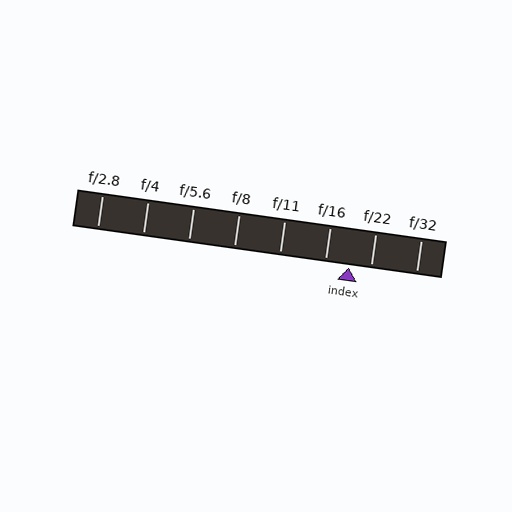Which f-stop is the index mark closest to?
The index mark is closest to f/22.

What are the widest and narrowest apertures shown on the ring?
The widest aperture shown is f/2.8 and the narrowest is f/32.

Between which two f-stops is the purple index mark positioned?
The index mark is between f/16 and f/22.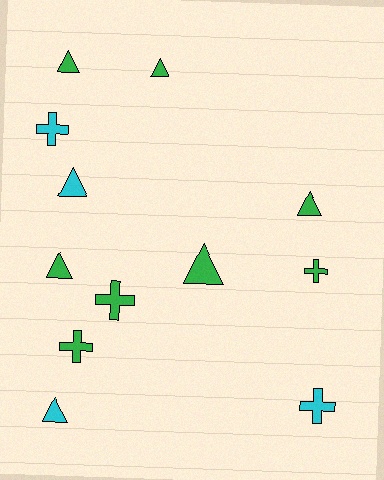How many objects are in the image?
There are 12 objects.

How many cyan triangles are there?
There are 2 cyan triangles.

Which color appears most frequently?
Green, with 8 objects.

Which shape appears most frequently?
Triangle, with 7 objects.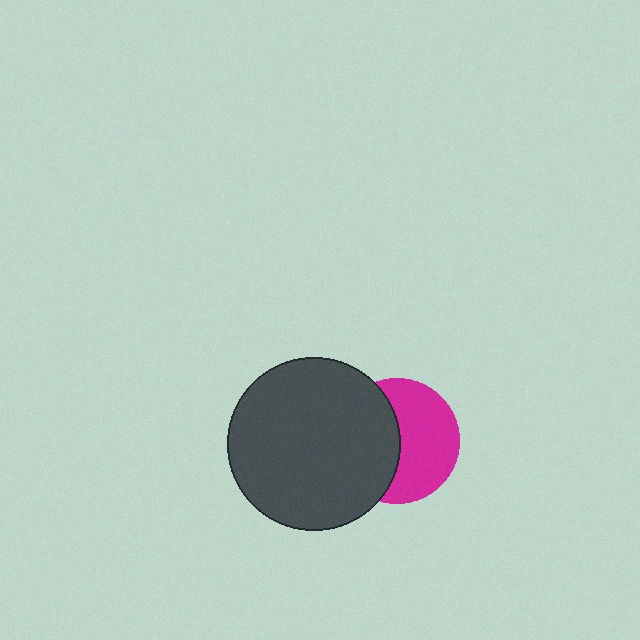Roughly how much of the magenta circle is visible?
About half of it is visible (roughly 54%).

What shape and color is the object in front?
The object in front is a dark gray circle.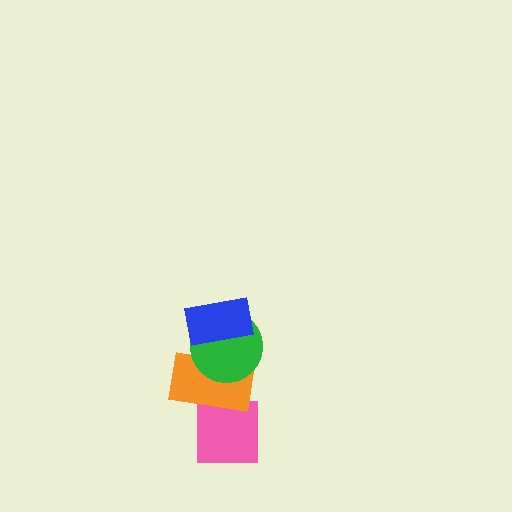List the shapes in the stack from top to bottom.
From top to bottom: the blue rectangle, the green circle, the orange rectangle, the pink square.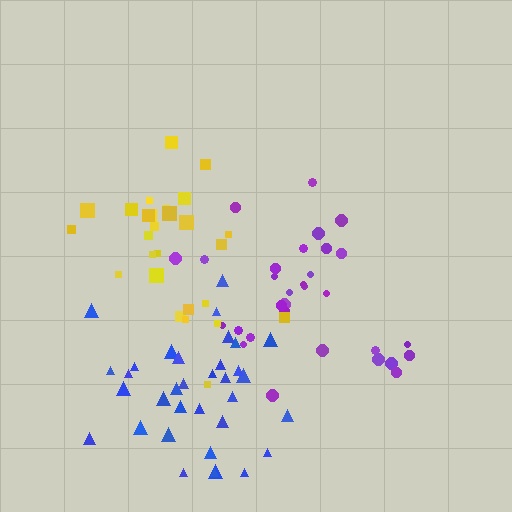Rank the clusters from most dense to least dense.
yellow, blue, purple.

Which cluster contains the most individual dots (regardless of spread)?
Blue (34).